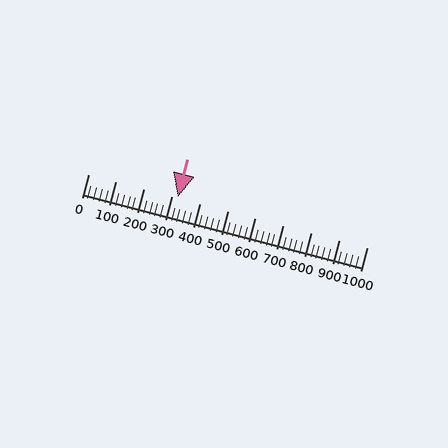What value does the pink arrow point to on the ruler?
The pink arrow points to approximately 320.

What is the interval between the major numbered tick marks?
The major tick marks are spaced 100 units apart.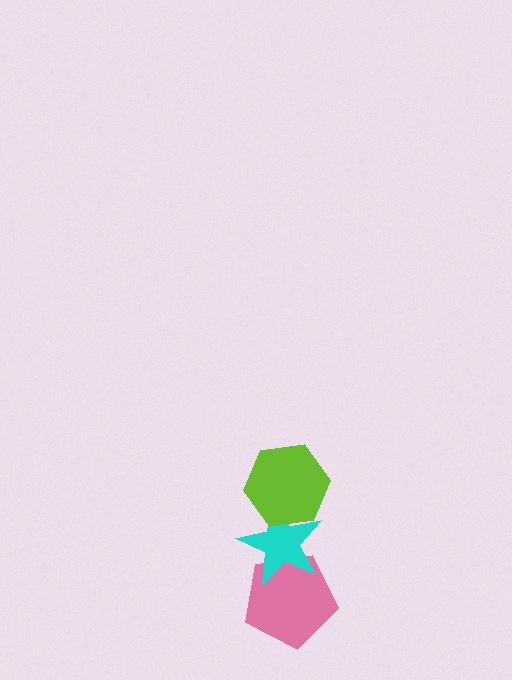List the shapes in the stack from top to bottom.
From top to bottom: the lime hexagon, the cyan star, the pink pentagon.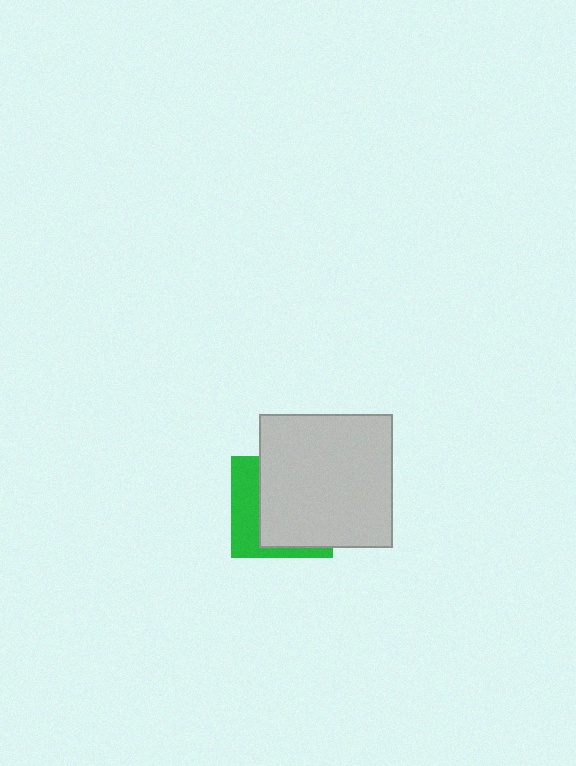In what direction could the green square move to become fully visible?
The green square could move left. That would shift it out from behind the light gray square entirely.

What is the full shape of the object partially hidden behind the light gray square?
The partially hidden object is a green square.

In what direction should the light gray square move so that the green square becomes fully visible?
The light gray square should move right. That is the shortest direction to clear the overlap and leave the green square fully visible.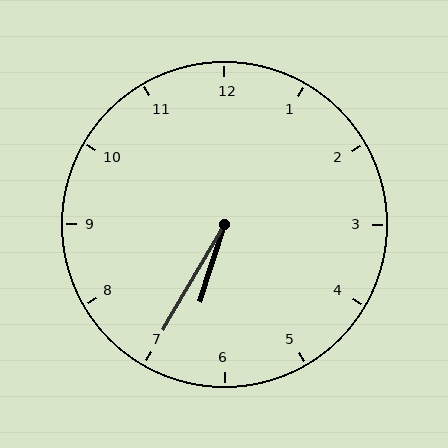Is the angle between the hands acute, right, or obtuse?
It is acute.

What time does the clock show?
6:35.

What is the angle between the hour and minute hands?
Approximately 12 degrees.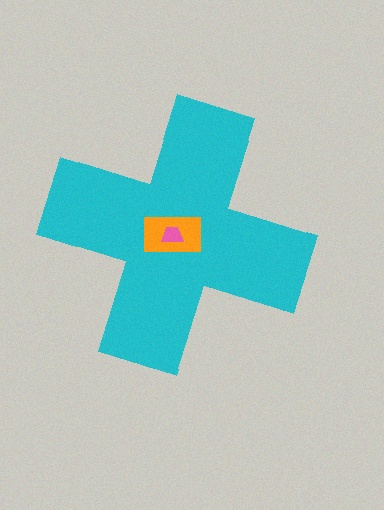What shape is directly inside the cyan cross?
The orange rectangle.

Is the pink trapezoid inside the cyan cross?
Yes.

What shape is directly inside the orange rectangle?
The pink trapezoid.